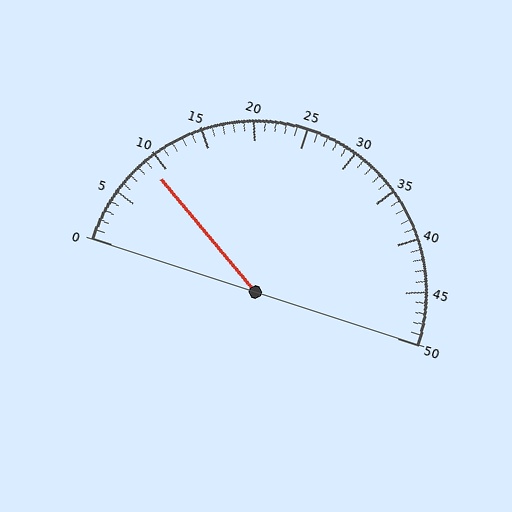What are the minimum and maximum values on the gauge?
The gauge ranges from 0 to 50.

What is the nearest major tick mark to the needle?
The nearest major tick mark is 10.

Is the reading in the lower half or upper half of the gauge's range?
The reading is in the lower half of the range (0 to 50).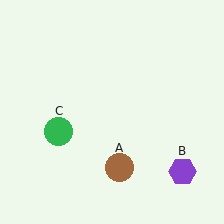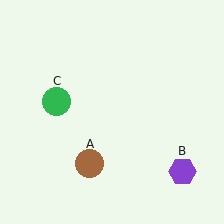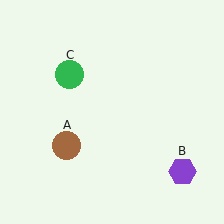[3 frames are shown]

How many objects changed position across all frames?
2 objects changed position: brown circle (object A), green circle (object C).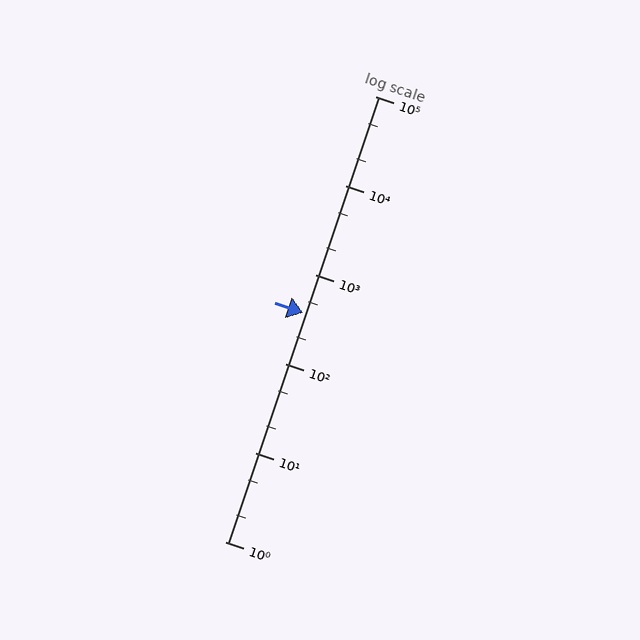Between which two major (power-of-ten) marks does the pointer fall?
The pointer is between 100 and 1000.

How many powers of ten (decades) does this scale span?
The scale spans 5 decades, from 1 to 100000.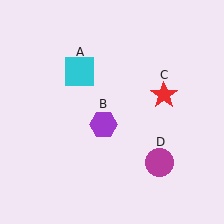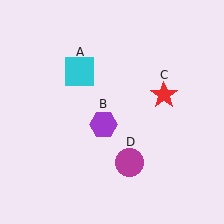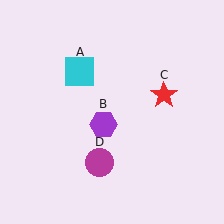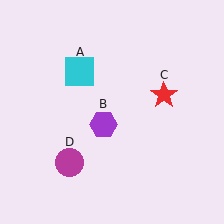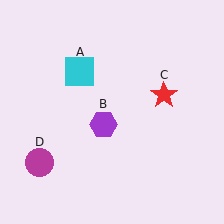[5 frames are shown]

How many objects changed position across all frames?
1 object changed position: magenta circle (object D).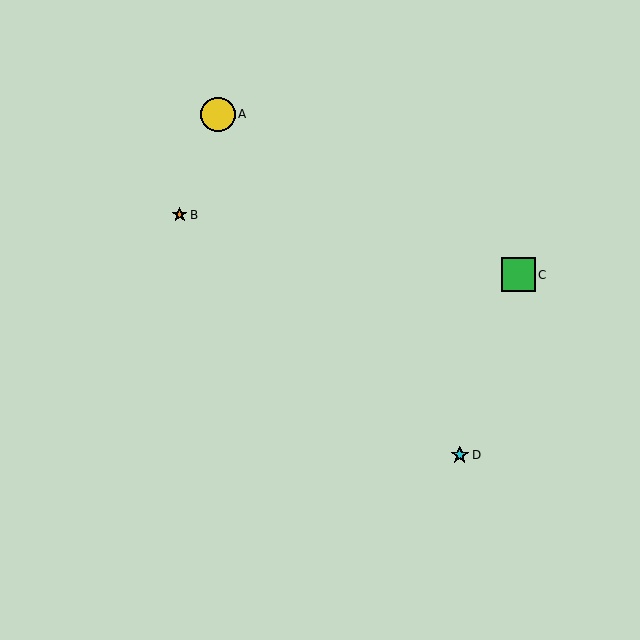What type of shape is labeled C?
Shape C is a green square.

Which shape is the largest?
The yellow circle (labeled A) is the largest.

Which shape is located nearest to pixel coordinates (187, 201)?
The orange star (labeled B) at (180, 215) is nearest to that location.